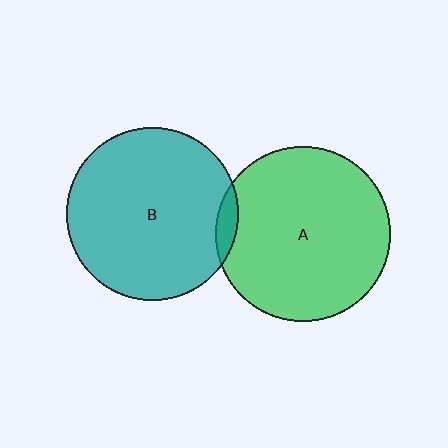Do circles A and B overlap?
Yes.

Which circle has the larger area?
Circle A (green).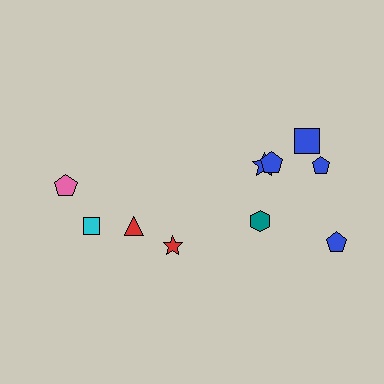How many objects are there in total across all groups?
There are 10 objects.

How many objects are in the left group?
There are 4 objects.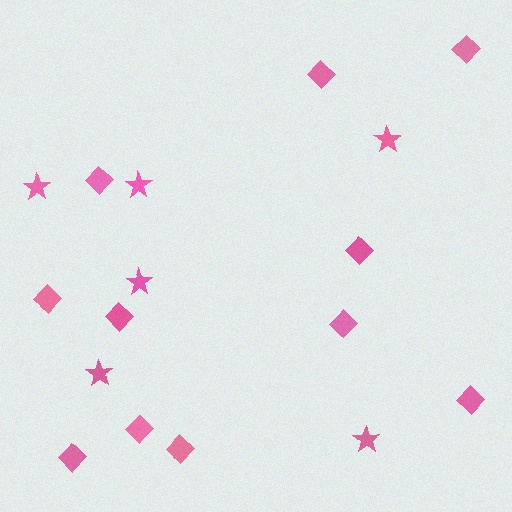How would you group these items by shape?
There are 2 groups: one group of diamonds (11) and one group of stars (6).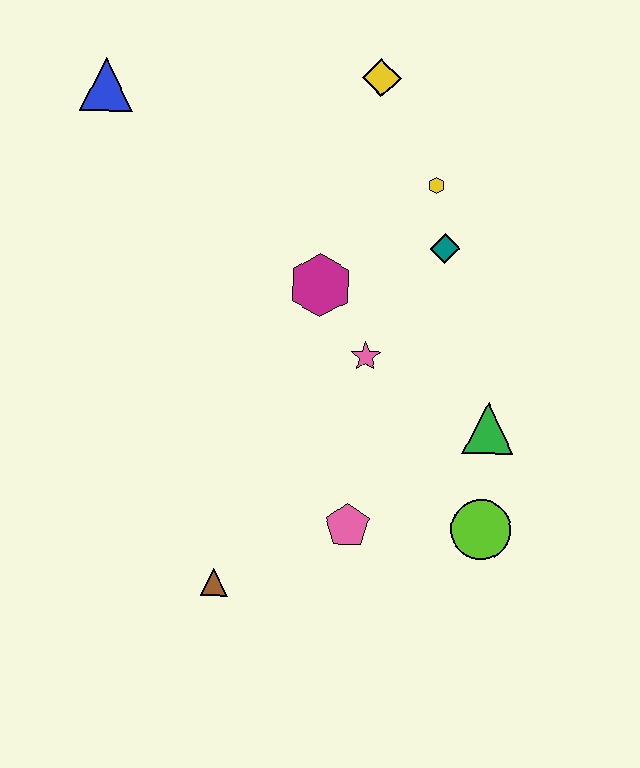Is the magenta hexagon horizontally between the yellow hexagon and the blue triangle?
Yes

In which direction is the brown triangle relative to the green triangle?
The brown triangle is to the left of the green triangle.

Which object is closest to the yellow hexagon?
The teal diamond is closest to the yellow hexagon.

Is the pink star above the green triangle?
Yes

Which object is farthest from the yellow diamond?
The brown triangle is farthest from the yellow diamond.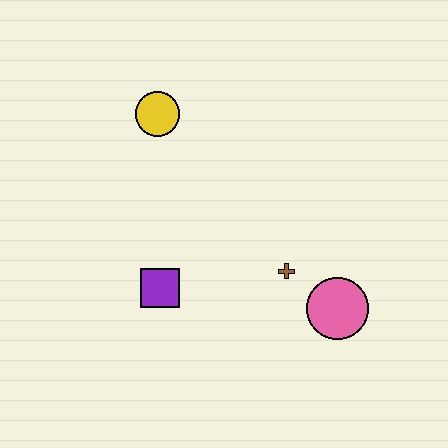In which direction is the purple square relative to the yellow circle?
The purple square is below the yellow circle.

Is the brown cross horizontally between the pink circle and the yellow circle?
Yes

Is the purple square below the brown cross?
Yes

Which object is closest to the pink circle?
The brown cross is closest to the pink circle.